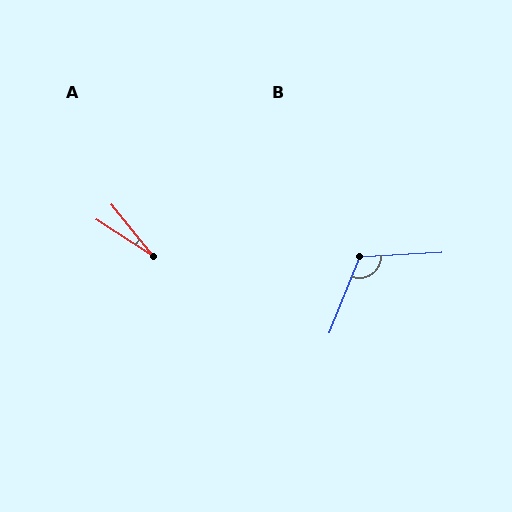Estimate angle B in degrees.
Approximately 115 degrees.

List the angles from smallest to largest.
A (18°), B (115°).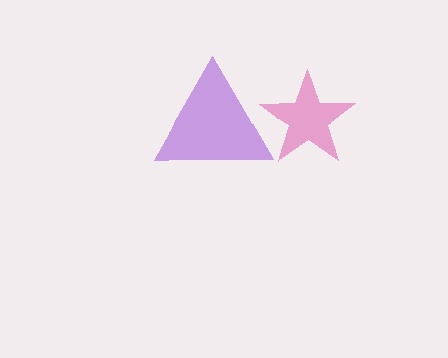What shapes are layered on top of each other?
The layered shapes are: a purple triangle, a magenta star.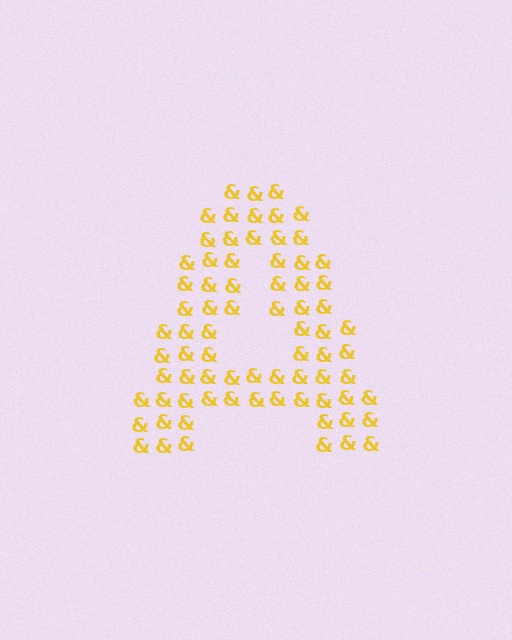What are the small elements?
The small elements are ampersands.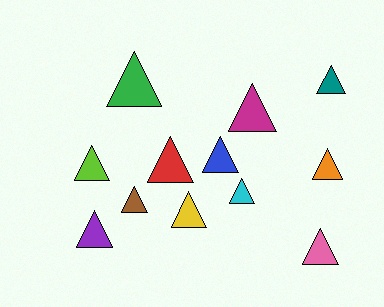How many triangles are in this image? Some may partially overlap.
There are 12 triangles.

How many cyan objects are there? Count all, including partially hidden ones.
There is 1 cyan object.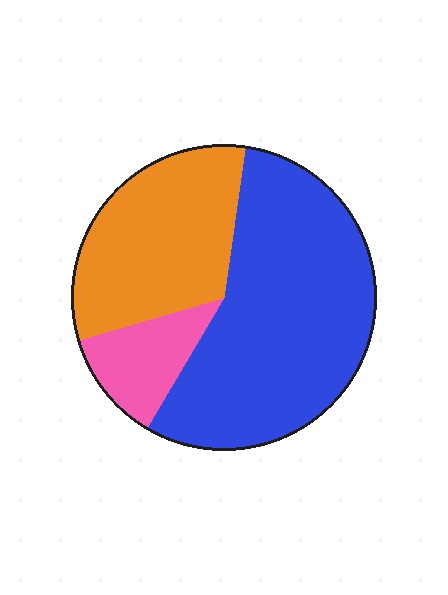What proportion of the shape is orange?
Orange covers around 30% of the shape.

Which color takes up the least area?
Pink, at roughly 10%.